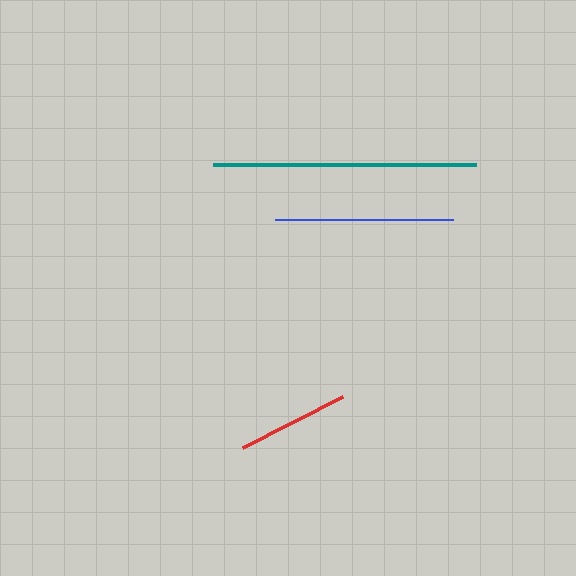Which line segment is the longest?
The teal line is the longest at approximately 263 pixels.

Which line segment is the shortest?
The red line is the shortest at approximately 112 pixels.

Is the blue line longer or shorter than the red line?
The blue line is longer than the red line.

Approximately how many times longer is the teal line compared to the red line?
The teal line is approximately 2.3 times the length of the red line.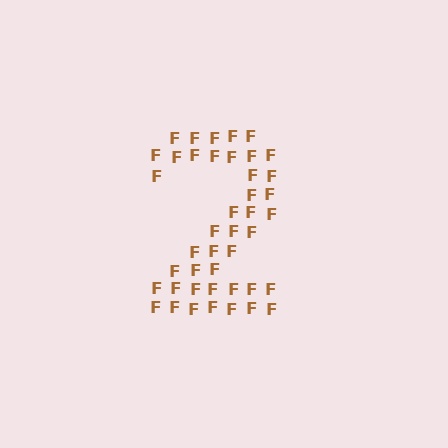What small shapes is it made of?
It is made of small letter F's.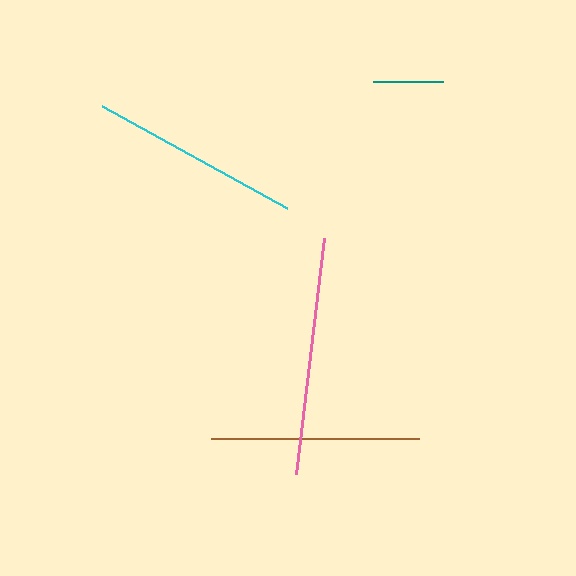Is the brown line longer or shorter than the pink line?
The pink line is longer than the brown line.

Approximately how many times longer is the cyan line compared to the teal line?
The cyan line is approximately 3.0 times the length of the teal line.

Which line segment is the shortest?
The teal line is the shortest at approximately 70 pixels.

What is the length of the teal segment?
The teal segment is approximately 70 pixels long.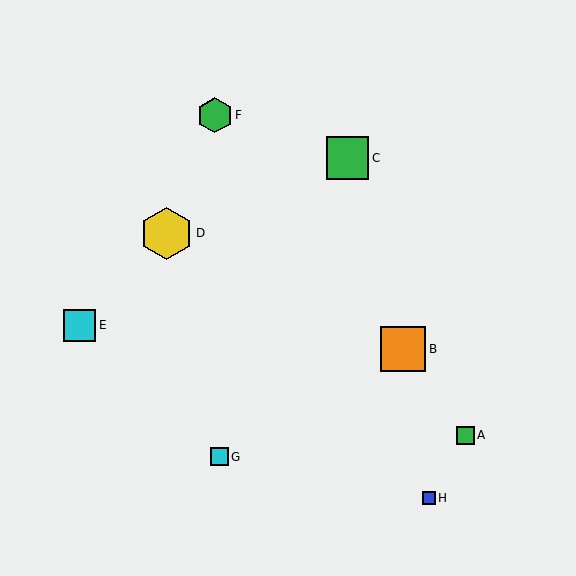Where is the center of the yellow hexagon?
The center of the yellow hexagon is at (166, 233).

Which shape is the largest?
The yellow hexagon (labeled D) is the largest.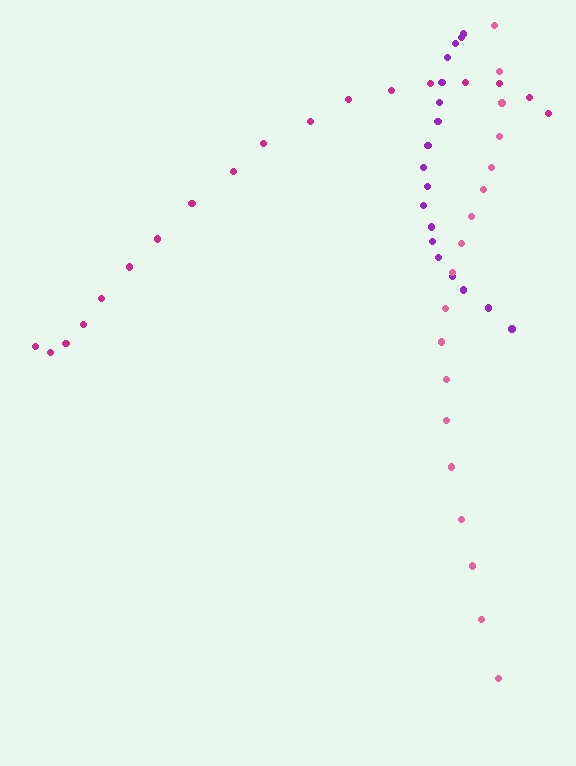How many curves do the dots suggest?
There are 3 distinct paths.